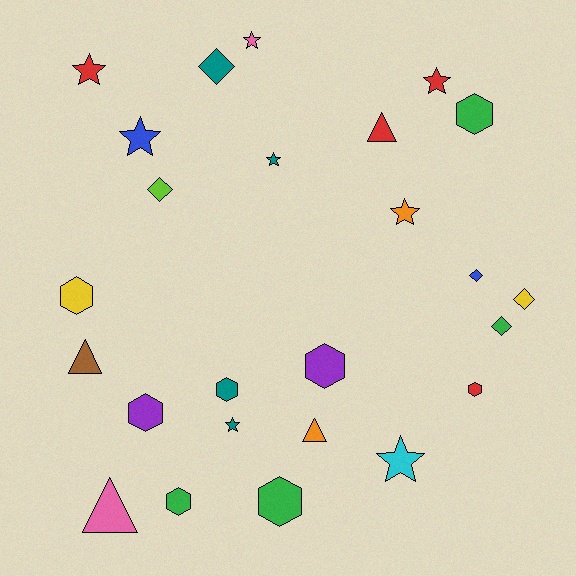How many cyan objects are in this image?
There is 1 cyan object.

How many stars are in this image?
There are 8 stars.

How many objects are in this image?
There are 25 objects.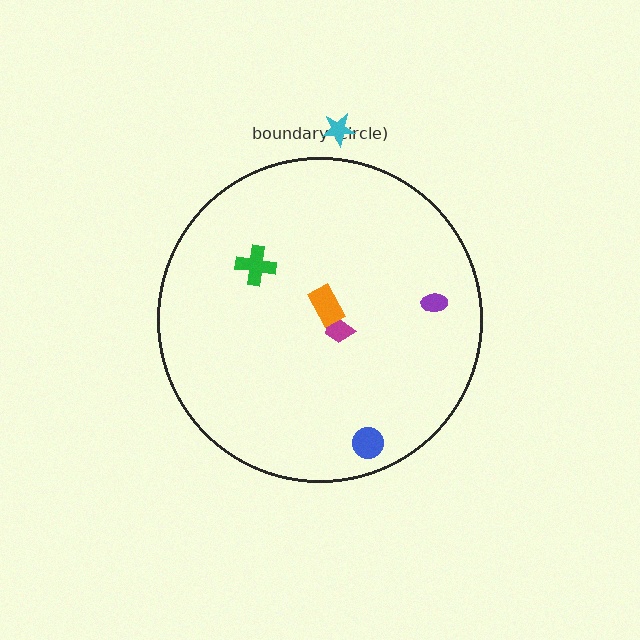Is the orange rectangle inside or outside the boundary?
Inside.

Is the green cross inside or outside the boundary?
Inside.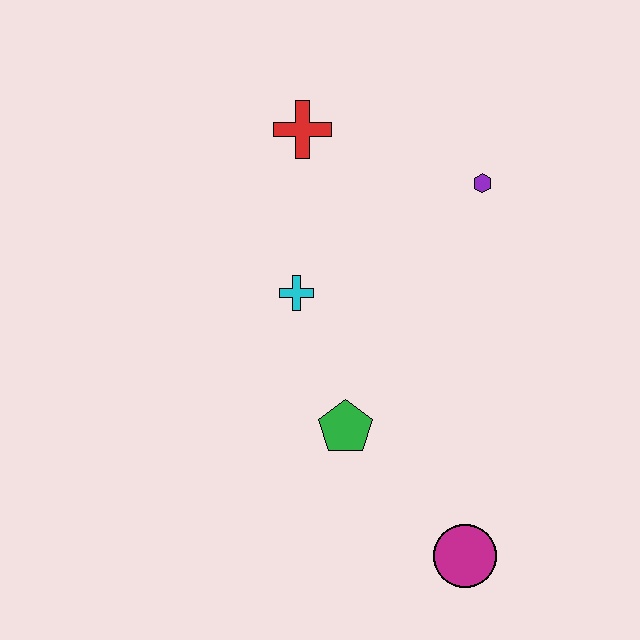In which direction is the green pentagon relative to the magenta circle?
The green pentagon is above the magenta circle.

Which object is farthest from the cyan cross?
The magenta circle is farthest from the cyan cross.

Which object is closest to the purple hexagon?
The red cross is closest to the purple hexagon.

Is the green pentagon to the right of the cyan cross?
Yes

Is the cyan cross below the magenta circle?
No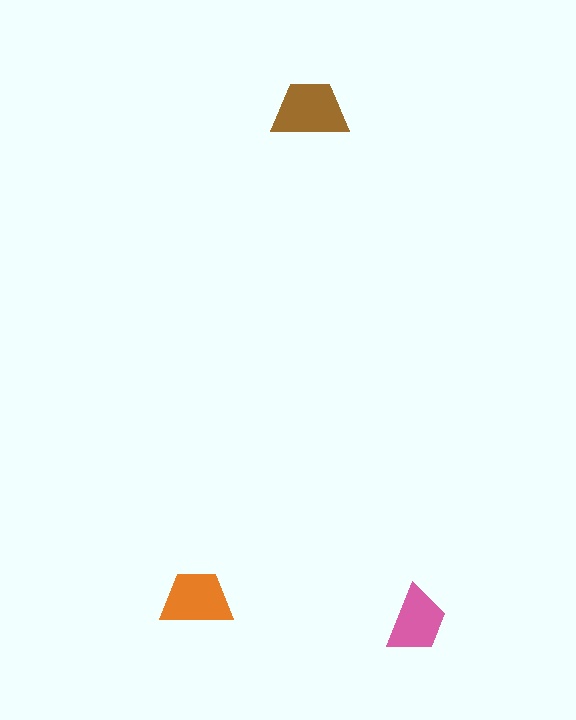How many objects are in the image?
There are 3 objects in the image.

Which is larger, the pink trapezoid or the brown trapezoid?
The brown one.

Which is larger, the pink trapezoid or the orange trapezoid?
The orange one.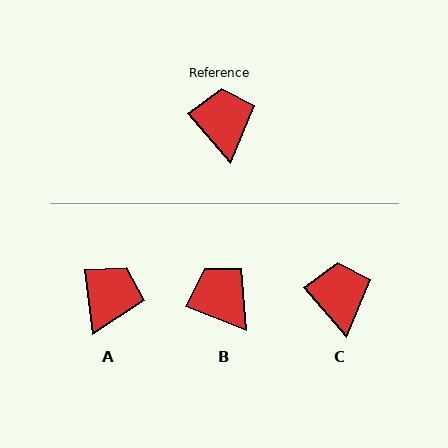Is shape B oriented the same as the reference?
No, it is off by about 28 degrees.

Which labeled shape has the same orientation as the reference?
C.